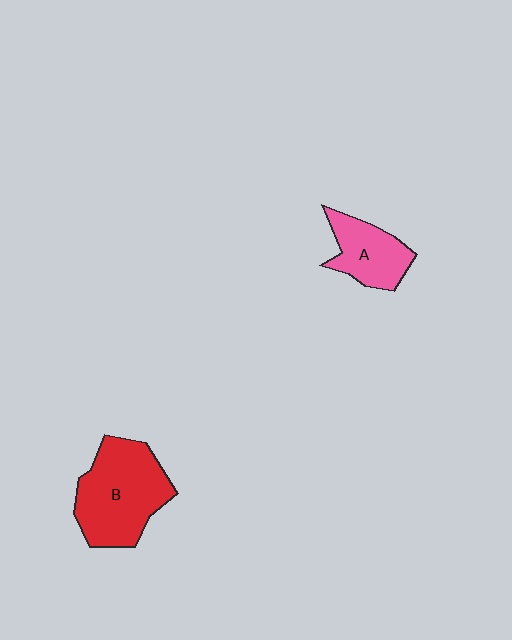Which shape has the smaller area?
Shape A (pink).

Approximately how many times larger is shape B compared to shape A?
Approximately 1.7 times.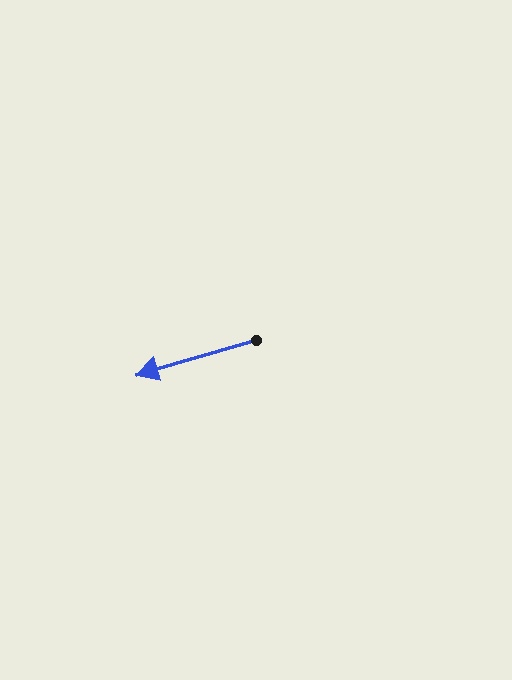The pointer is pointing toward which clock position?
Roughly 8 o'clock.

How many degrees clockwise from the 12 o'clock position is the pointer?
Approximately 254 degrees.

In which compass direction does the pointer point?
West.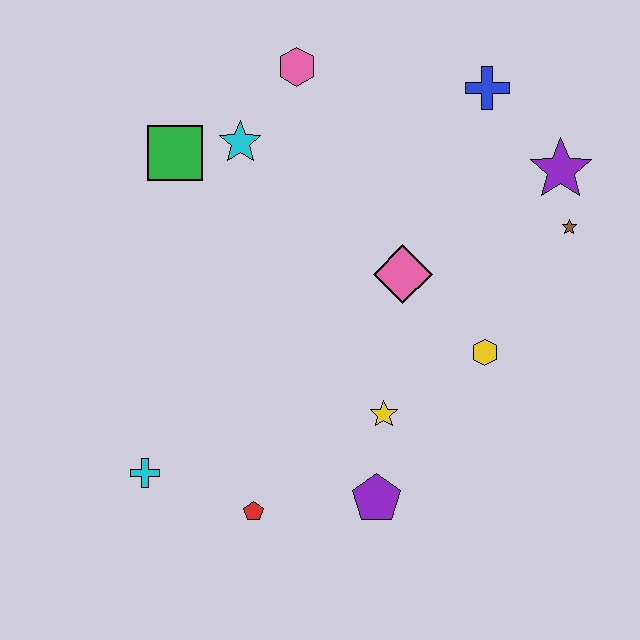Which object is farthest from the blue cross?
The cyan cross is farthest from the blue cross.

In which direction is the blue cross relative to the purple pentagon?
The blue cross is above the purple pentagon.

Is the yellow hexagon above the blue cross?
No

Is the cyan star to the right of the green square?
Yes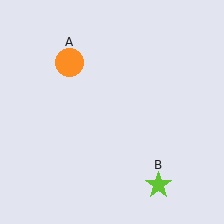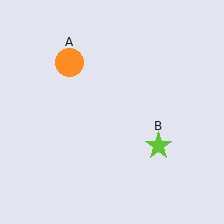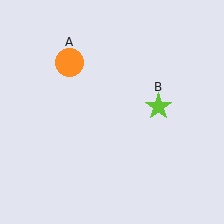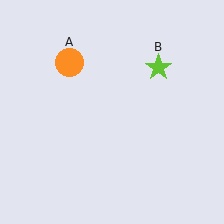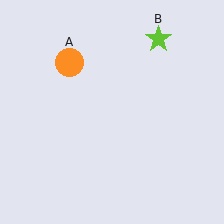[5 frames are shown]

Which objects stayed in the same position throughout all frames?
Orange circle (object A) remained stationary.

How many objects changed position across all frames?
1 object changed position: lime star (object B).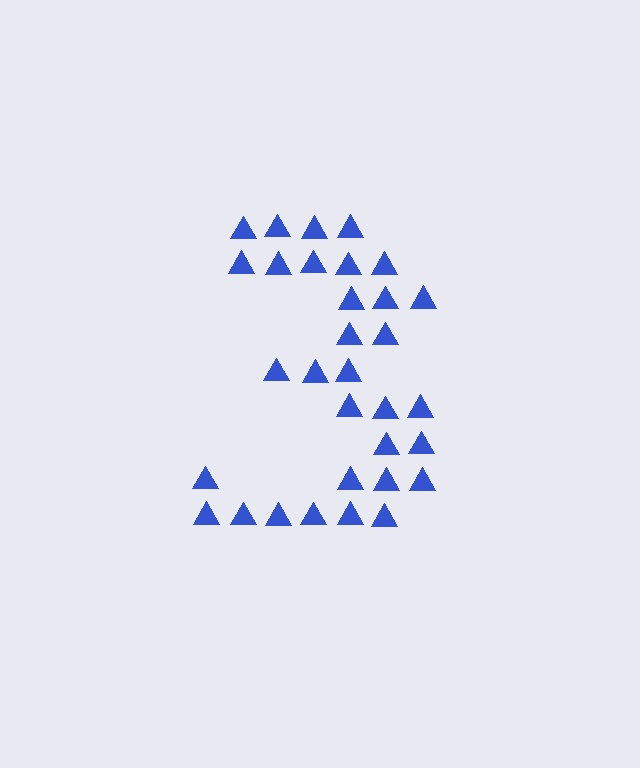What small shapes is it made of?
It is made of small triangles.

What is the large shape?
The large shape is the digit 3.